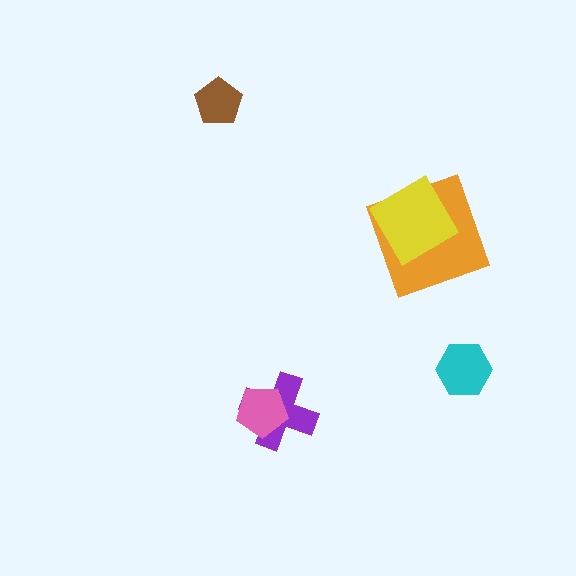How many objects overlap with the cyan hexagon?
0 objects overlap with the cyan hexagon.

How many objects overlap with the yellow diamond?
1 object overlaps with the yellow diamond.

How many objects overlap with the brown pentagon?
0 objects overlap with the brown pentagon.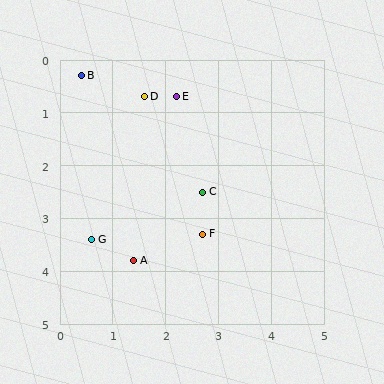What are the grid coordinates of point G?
Point G is at approximately (0.6, 3.4).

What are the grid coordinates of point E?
Point E is at approximately (2.2, 0.7).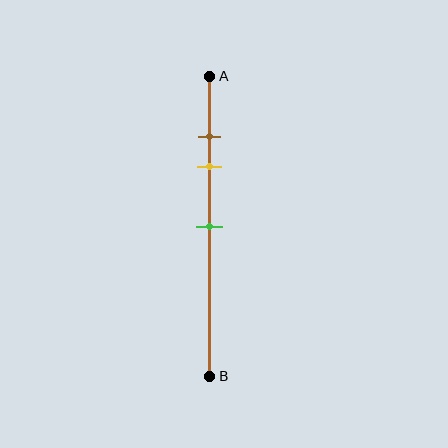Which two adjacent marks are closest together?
The brown and yellow marks are the closest adjacent pair.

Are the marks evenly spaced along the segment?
No, the marks are not evenly spaced.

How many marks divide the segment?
There are 3 marks dividing the segment.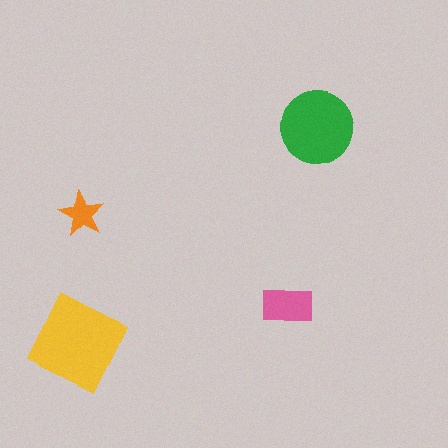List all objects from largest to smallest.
The yellow diamond, the green circle, the pink rectangle, the orange star.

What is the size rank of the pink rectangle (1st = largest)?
3rd.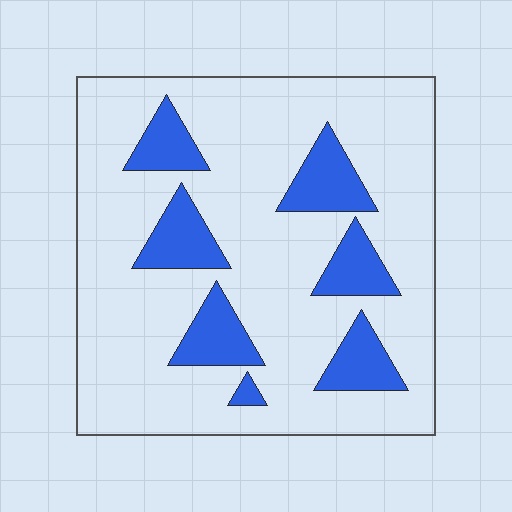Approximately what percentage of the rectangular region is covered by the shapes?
Approximately 20%.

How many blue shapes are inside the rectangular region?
7.